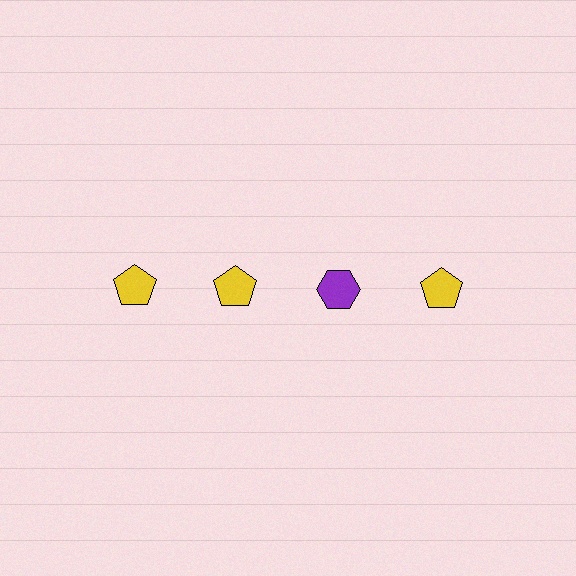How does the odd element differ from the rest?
It differs in both color (purple instead of yellow) and shape (hexagon instead of pentagon).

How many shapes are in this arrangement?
There are 4 shapes arranged in a grid pattern.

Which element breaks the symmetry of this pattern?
The purple hexagon in the top row, center column breaks the symmetry. All other shapes are yellow pentagons.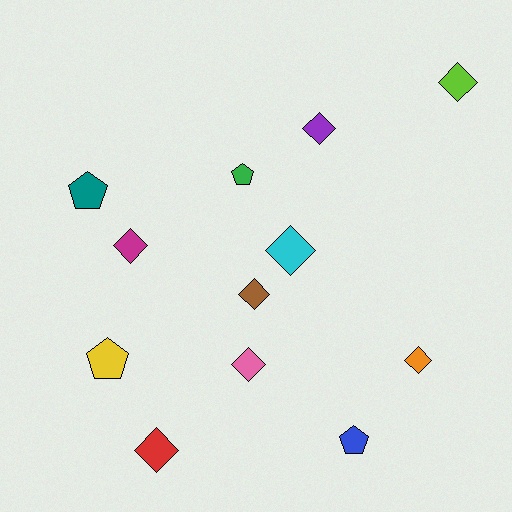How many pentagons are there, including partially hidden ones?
There are 4 pentagons.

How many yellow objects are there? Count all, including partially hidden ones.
There is 1 yellow object.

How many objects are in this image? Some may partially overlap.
There are 12 objects.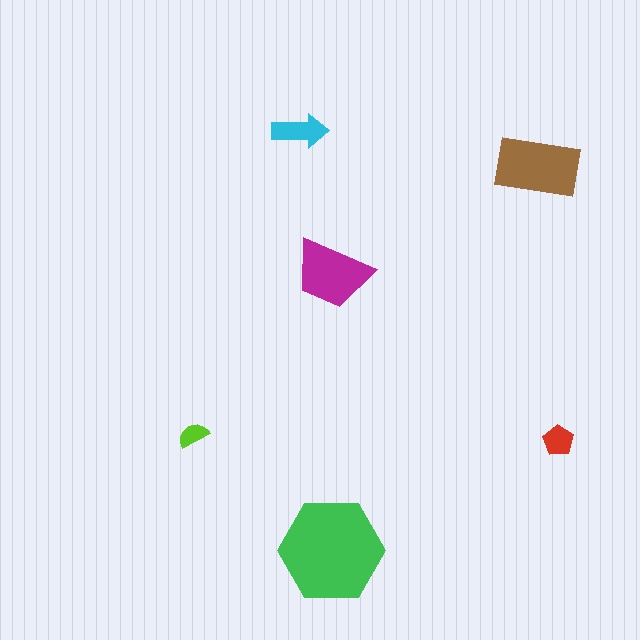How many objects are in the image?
There are 6 objects in the image.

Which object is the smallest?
The lime semicircle.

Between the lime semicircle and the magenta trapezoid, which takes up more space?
The magenta trapezoid.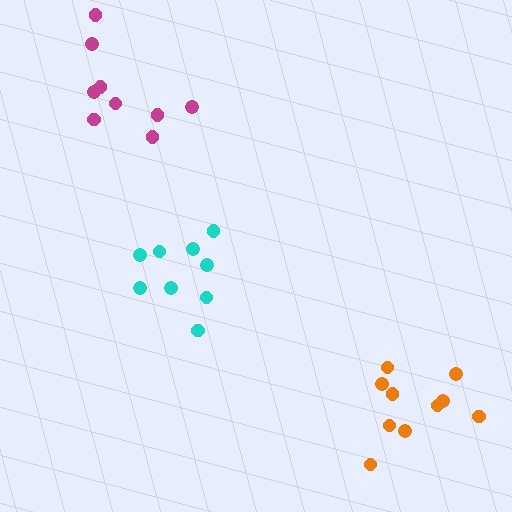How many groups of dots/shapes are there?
There are 3 groups.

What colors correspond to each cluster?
The clusters are colored: magenta, cyan, orange.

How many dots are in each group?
Group 1: 9 dots, Group 2: 9 dots, Group 3: 10 dots (28 total).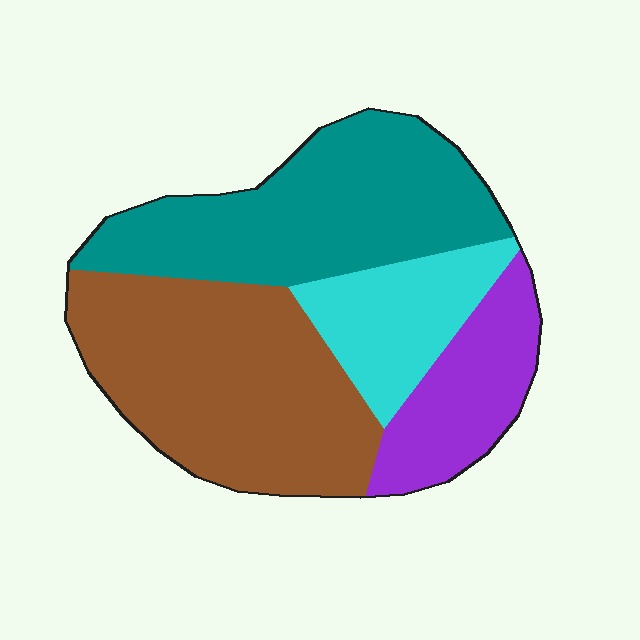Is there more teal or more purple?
Teal.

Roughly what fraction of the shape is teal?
Teal covers 33% of the shape.